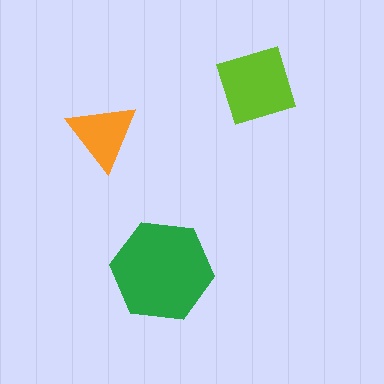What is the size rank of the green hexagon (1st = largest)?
1st.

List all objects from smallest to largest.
The orange triangle, the lime square, the green hexagon.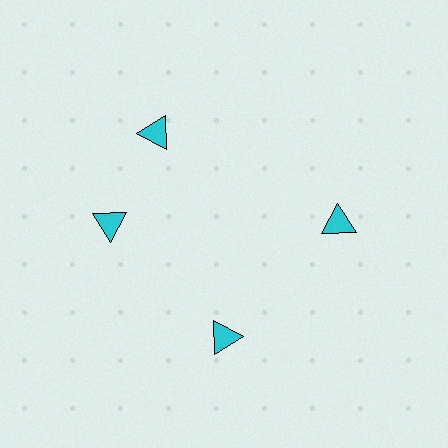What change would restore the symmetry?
The symmetry would be restored by rotating it back into even spacing with its neighbors so that all 4 triangles sit at equal angles and equal distance from the center.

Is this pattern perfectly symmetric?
No. The 4 cyan triangles are arranged in a ring, but one element near the 12 o'clock position is rotated out of alignment along the ring, breaking the 4-fold rotational symmetry.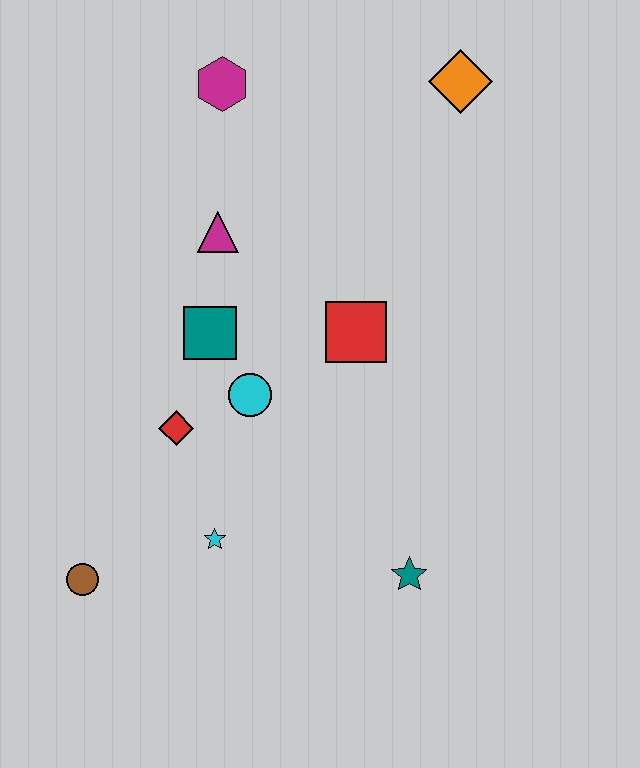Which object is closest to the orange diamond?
The magenta hexagon is closest to the orange diamond.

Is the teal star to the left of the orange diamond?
Yes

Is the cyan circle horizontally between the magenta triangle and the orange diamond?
Yes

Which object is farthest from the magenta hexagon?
The teal star is farthest from the magenta hexagon.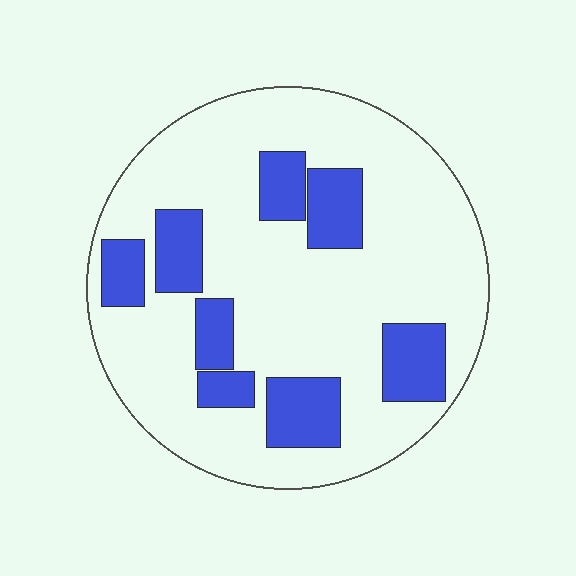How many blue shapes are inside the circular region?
8.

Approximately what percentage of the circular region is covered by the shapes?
Approximately 25%.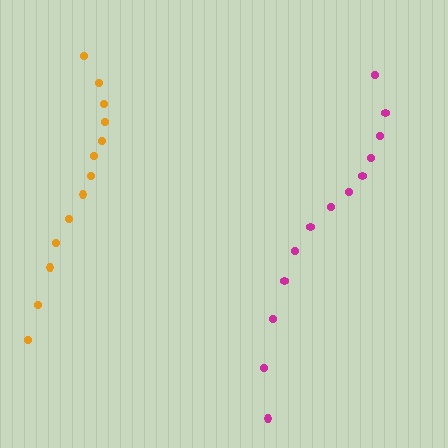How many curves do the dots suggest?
There are 2 distinct paths.